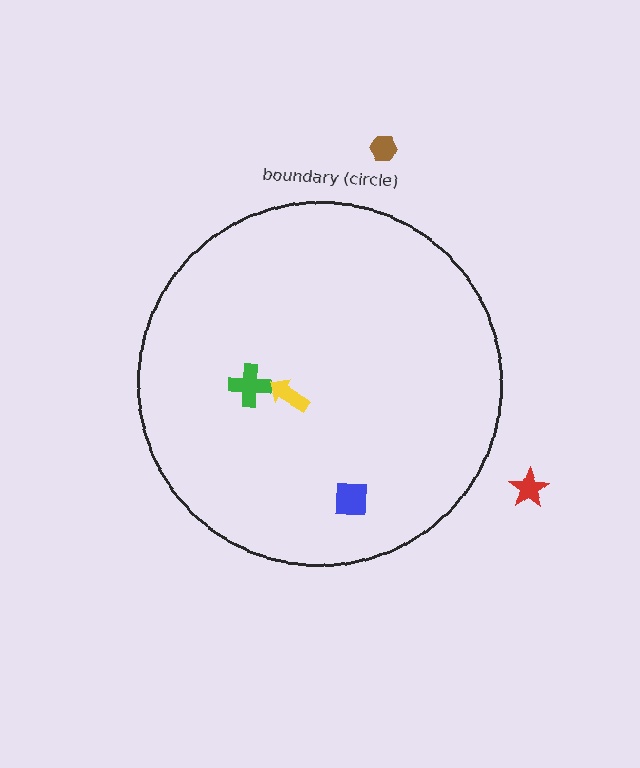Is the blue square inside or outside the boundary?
Inside.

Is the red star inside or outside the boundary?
Outside.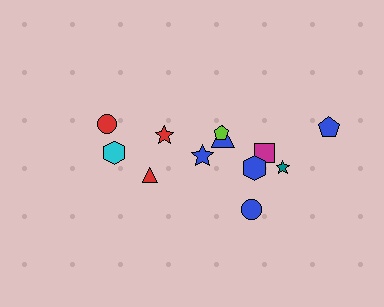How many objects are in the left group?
There are 4 objects.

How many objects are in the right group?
There are 8 objects.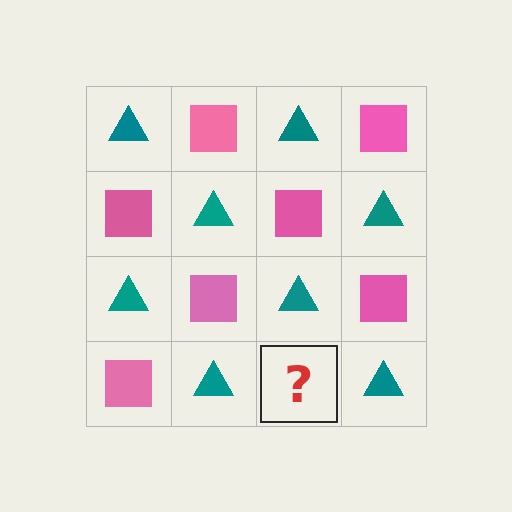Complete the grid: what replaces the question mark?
The question mark should be replaced with a pink square.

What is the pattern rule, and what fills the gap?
The rule is that it alternates teal triangle and pink square in a checkerboard pattern. The gap should be filled with a pink square.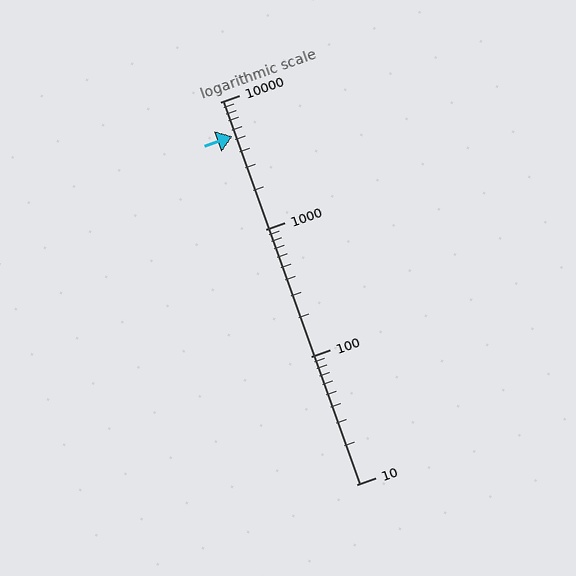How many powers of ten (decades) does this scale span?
The scale spans 3 decades, from 10 to 10000.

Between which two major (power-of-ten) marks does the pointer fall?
The pointer is between 1000 and 10000.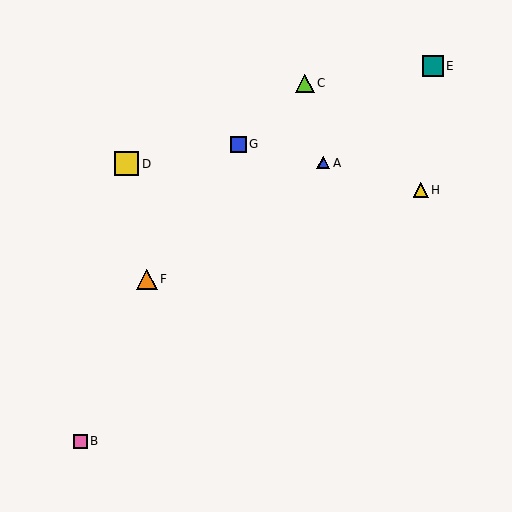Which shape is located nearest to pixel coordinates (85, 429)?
The pink square (labeled B) at (81, 441) is nearest to that location.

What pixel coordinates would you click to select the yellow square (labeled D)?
Click at (126, 164) to select the yellow square D.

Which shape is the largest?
The yellow square (labeled D) is the largest.